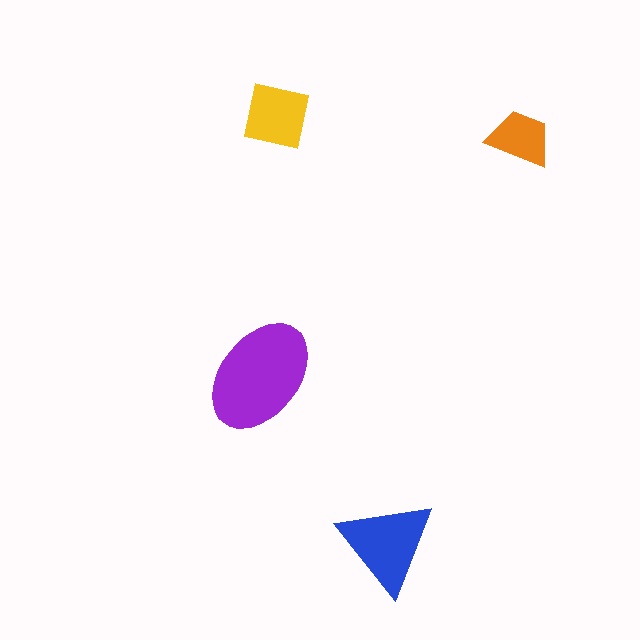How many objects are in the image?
There are 4 objects in the image.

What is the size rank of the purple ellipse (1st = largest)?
1st.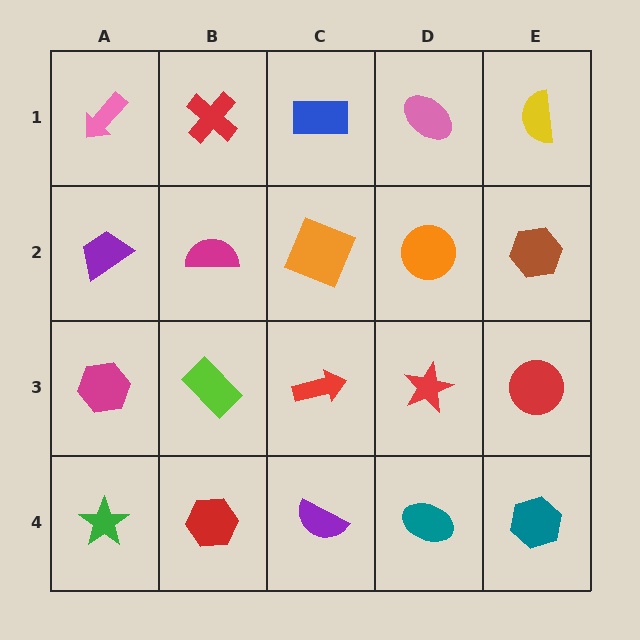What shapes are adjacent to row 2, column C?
A blue rectangle (row 1, column C), a red arrow (row 3, column C), a magenta semicircle (row 2, column B), an orange circle (row 2, column D).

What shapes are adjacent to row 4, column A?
A magenta hexagon (row 3, column A), a red hexagon (row 4, column B).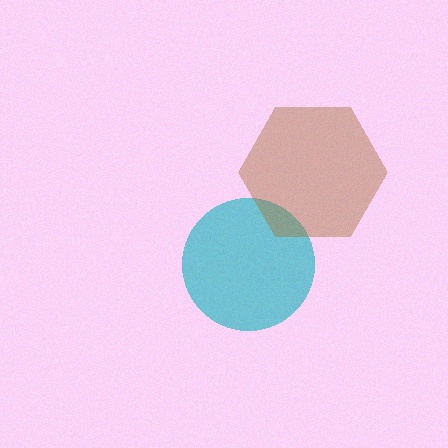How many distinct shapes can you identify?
There are 2 distinct shapes: a cyan circle, a brown hexagon.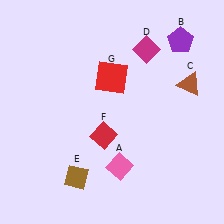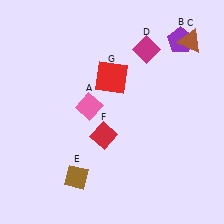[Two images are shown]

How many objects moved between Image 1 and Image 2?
2 objects moved between the two images.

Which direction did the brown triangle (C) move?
The brown triangle (C) moved up.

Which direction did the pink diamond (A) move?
The pink diamond (A) moved up.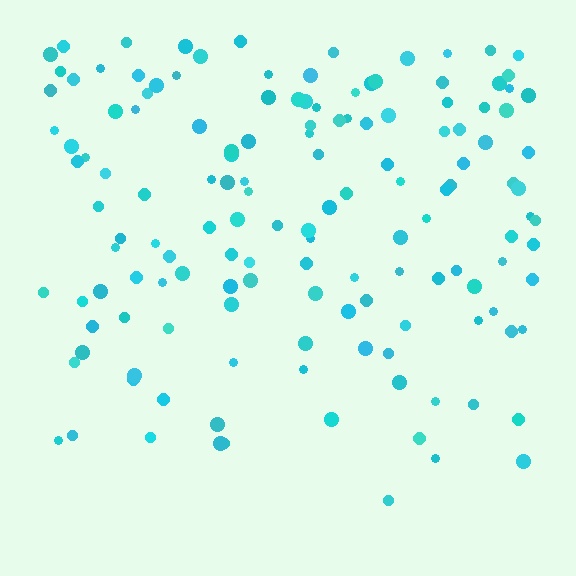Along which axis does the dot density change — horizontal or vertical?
Vertical.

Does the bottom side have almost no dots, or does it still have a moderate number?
Still a moderate number, just noticeably fewer than the top.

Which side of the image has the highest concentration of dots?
The top.